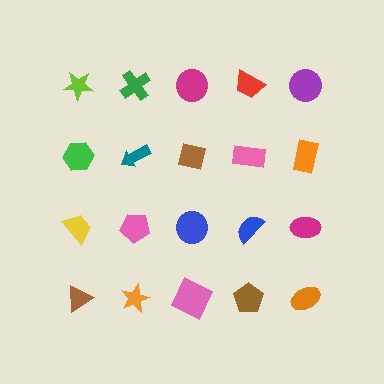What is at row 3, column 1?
A yellow trapezoid.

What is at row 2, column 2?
A teal arrow.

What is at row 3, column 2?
A pink pentagon.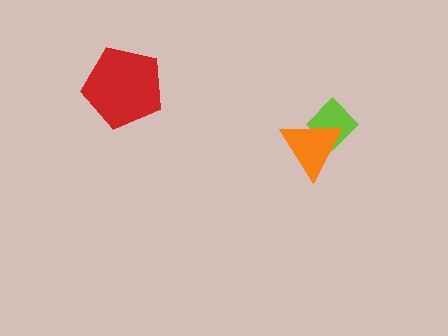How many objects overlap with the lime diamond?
1 object overlaps with the lime diamond.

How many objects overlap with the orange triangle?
1 object overlaps with the orange triangle.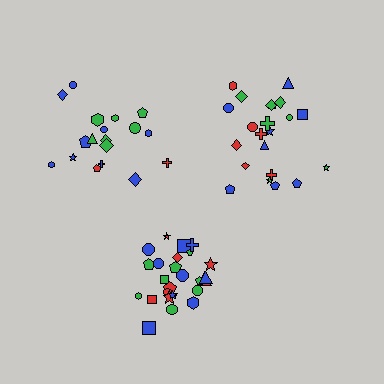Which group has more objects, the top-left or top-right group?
The top-right group.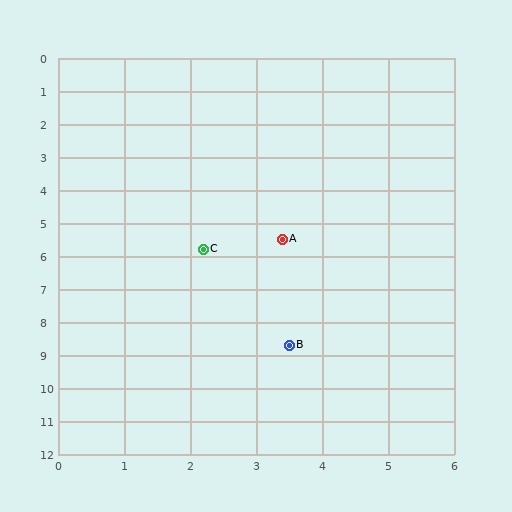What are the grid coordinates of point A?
Point A is at approximately (3.4, 5.5).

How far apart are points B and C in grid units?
Points B and C are about 3.2 grid units apart.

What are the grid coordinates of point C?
Point C is at approximately (2.2, 5.8).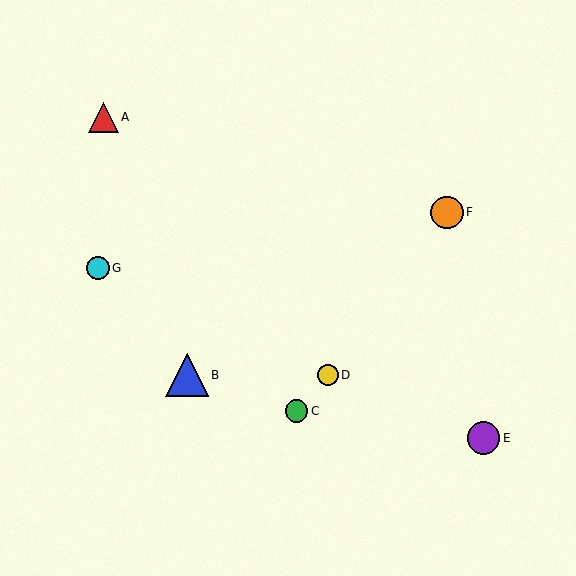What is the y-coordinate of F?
Object F is at y≈212.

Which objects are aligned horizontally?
Objects B, D are aligned horizontally.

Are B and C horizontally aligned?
No, B is at y≈375 and C is at y≈411.